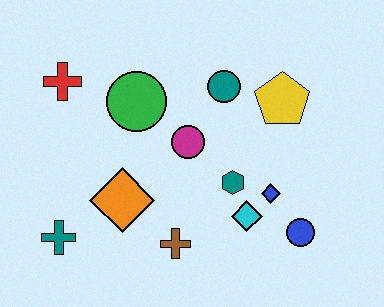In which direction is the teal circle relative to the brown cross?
The teal circle is above the brown cross.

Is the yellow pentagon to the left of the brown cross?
No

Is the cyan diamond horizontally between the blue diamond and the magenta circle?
Yes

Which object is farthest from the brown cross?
The red cross is farthest from the brown cross.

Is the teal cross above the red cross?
No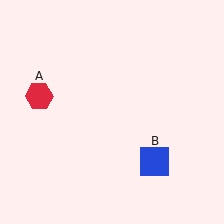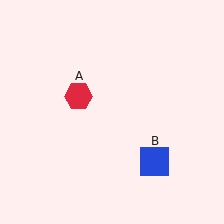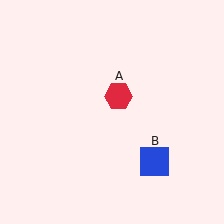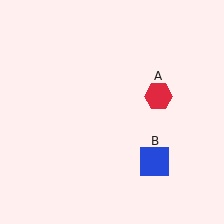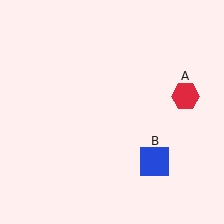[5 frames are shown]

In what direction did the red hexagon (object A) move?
The red hexagon (object A) moved right.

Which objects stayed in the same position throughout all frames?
Blue square (object B) remained stationary.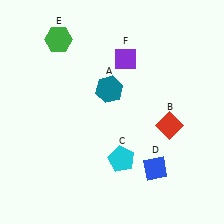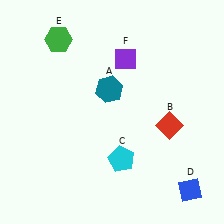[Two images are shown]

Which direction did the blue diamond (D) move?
The blue diamond (D) moved right.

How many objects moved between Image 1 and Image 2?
1 object moved between the two images.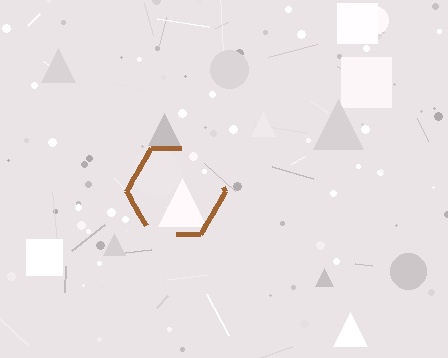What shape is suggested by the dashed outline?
The dashed outline suggests a hexagon.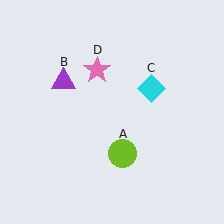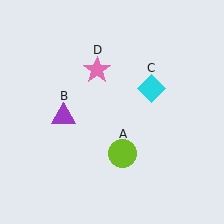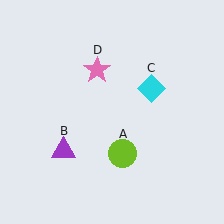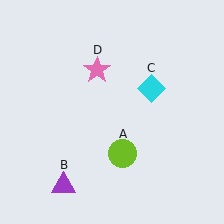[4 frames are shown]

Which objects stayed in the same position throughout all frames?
Lime circle (object A) and cyan diamond (object C) and pink star (object D) remained stationary.